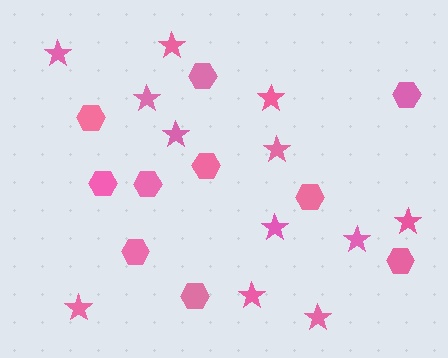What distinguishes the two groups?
There are 2 groups: one group of stars (12) and one group of hexagons (10).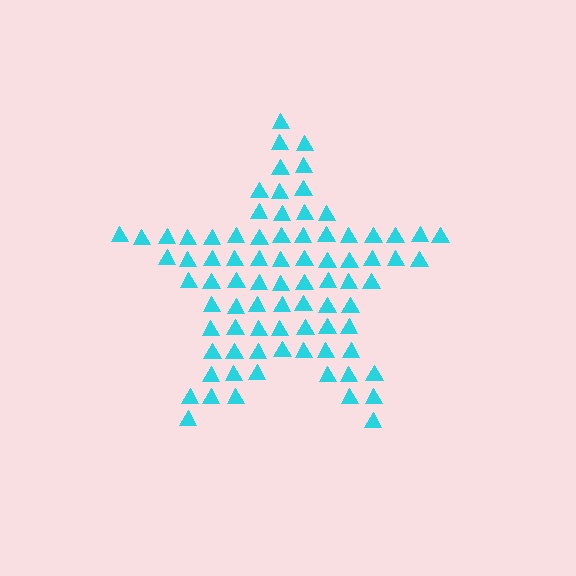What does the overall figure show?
The overall figure shows a star.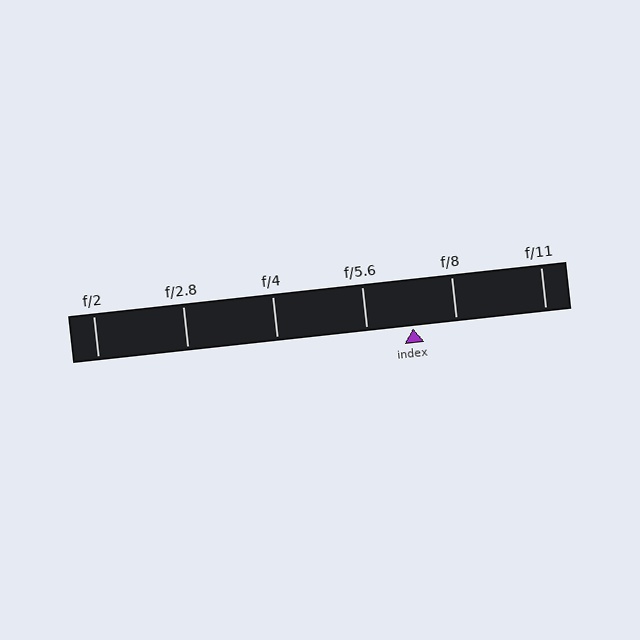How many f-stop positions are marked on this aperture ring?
There are 6 f-stop positions marked.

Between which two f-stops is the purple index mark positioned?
The index mark is between f/5.6 and f/8.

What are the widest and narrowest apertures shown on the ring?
The widest aperture shown is f/2 and the narrowest is f/11.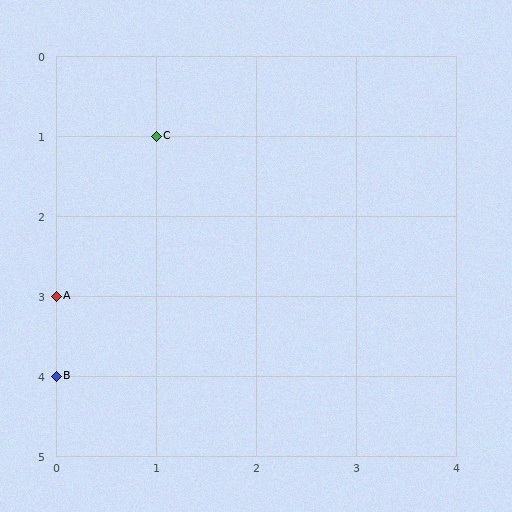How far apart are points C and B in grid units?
Points C and B are 1 column and 3 rows apart (about 3.2 grid units diagonally).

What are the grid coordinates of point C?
Point C is at grid coordinates (1, 1).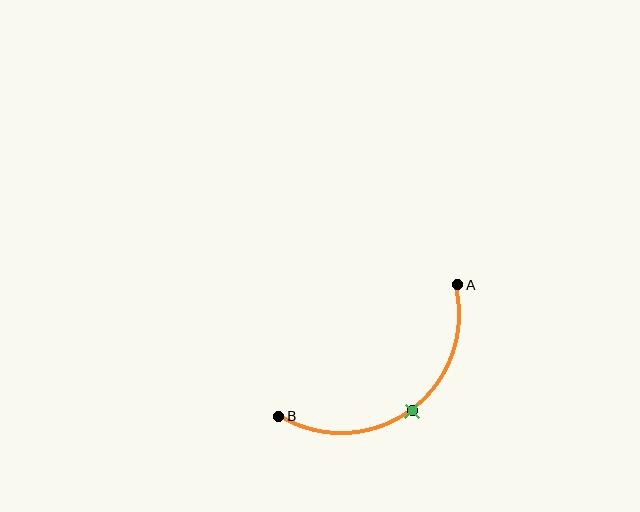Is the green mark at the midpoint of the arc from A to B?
Yes. The green mark lies on the arc at equal arc-length from both A and B — it is the arc midpoint.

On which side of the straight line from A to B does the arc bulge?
The arc bulges below and to the right of the straight line connecting A and B.